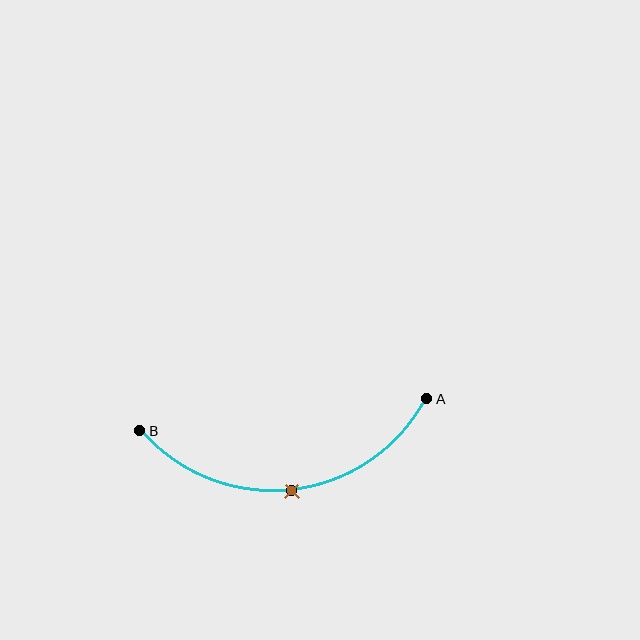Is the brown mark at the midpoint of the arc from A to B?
Yes. The brown mark lies on the arc at equal arc-length from both A and B — it is the arc midpoint.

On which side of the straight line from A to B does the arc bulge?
The arc bulges below the straight line connecting A and B.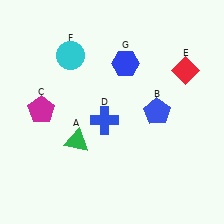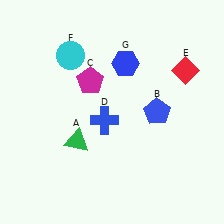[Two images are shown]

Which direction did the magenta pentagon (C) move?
The magenta pentagon (C) moved right.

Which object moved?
The magenta pentagon (C) moved right.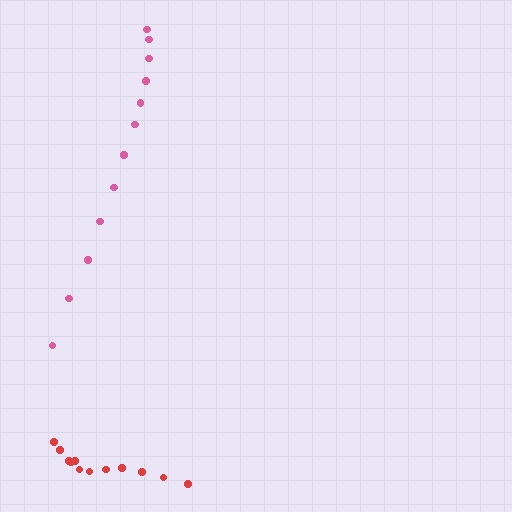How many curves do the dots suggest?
There are 2 distinct paths.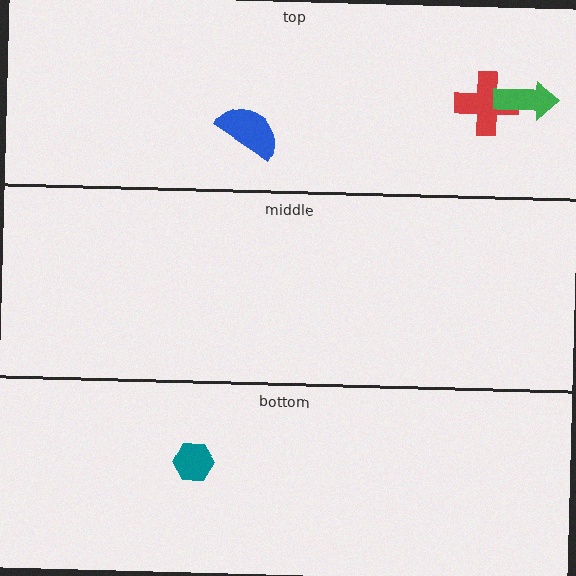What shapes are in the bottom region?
The teal hexagon.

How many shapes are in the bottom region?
1.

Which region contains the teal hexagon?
The bottom region.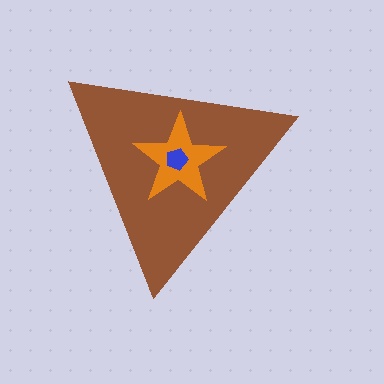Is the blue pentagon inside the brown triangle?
Yes.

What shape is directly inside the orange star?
The blue pentagon.